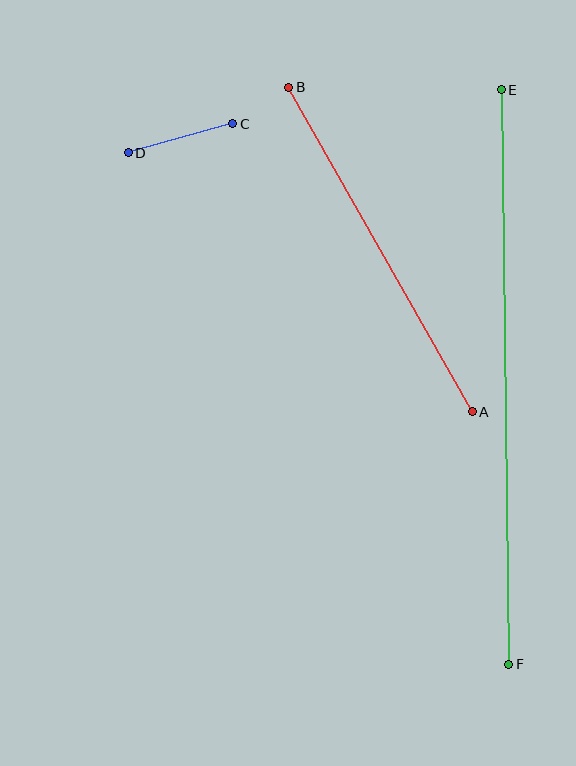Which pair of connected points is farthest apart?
Points E and F are farthest apart.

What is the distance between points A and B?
The distance is approximately 373 pixels.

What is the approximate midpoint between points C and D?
The midpoint is at approximately (181, 138) pixels.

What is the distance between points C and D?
The distance is approximately 109 pixels.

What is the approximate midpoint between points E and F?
The midpoint is at approximately (505, 377) pixels.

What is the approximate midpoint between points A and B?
The midpoint is at approximately (381, 250) pixels.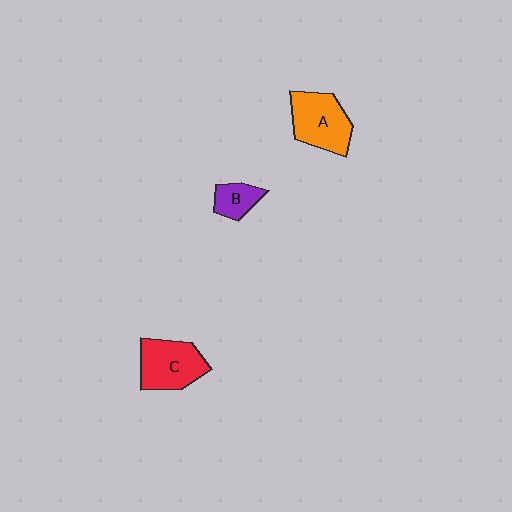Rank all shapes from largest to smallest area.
From largest to smallest: A (orange), C (red), B (purple).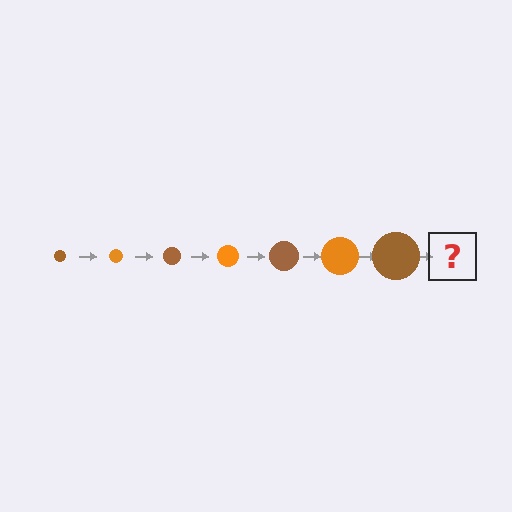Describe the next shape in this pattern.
It should be an orange circle, larger than the previous one.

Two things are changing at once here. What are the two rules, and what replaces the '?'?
The two rules are that the circle grows larger each step and the color cycles through brown and orange. The '?' should be an orange circle, larger than the previous one.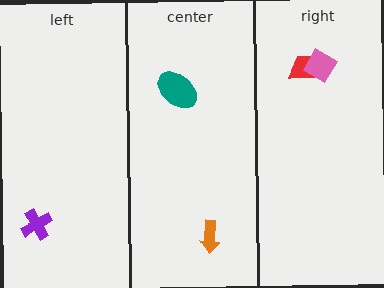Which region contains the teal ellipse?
The center region.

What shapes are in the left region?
The purple cross.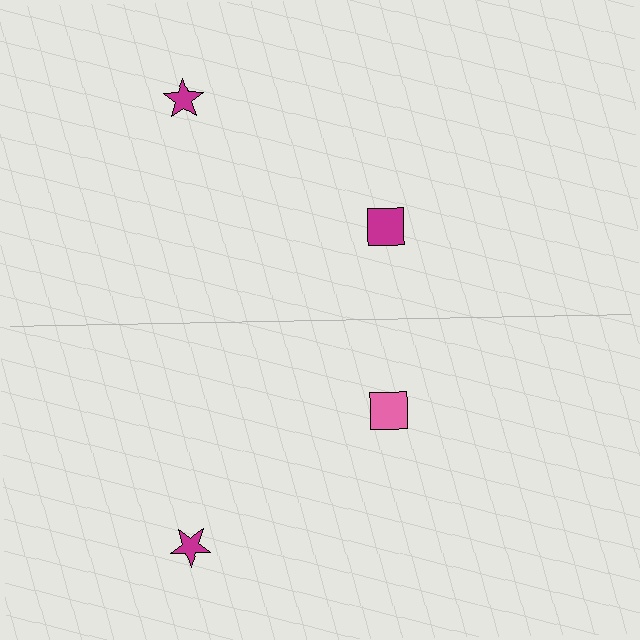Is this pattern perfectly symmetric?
No, the pattern is not perfectly symmetric. The pink square on the bottom side breaks the symmetry — its mirror counterpart is magenta.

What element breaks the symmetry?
The pink square on the bottom side breaks the symmetry — its mirror counterpart is magenta.